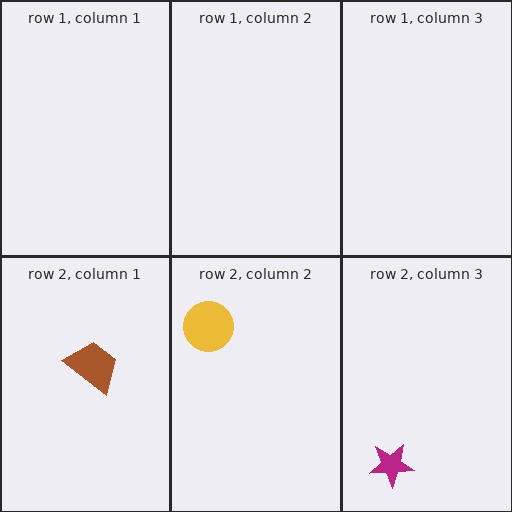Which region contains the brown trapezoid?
The row 2, column 1 region.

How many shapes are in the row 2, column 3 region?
1.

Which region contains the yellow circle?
The row 2, column 2 region.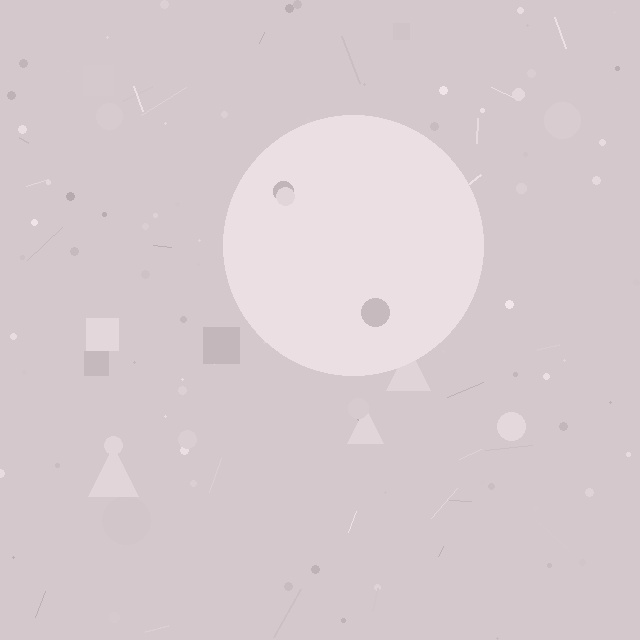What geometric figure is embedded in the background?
A circle is embedded in the background.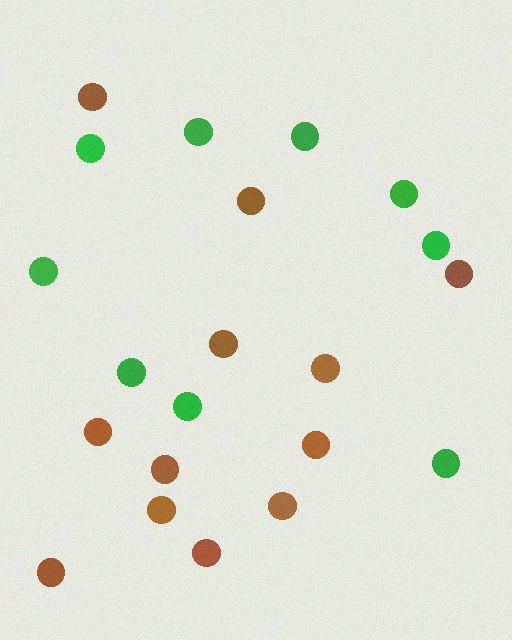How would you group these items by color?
There are 2 groups: one group of brown circles (12) and one group of green circles (9).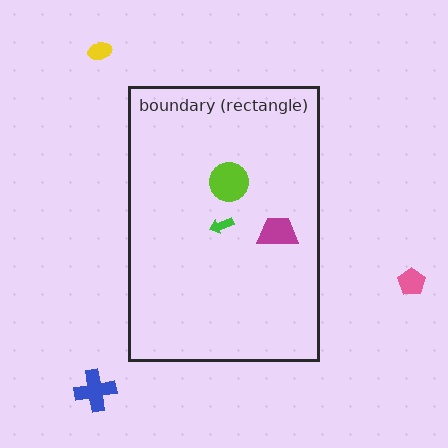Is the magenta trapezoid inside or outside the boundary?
Inside.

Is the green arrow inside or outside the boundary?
Inside.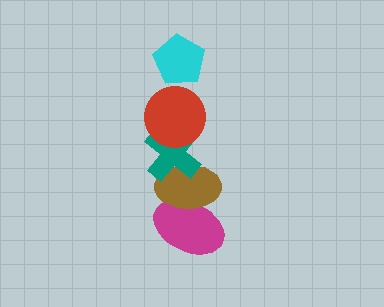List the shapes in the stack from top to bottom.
From top to bottom: the cyan pentagon, the red circle, the teal cross, the brown ellipse, the magenta ellipse.